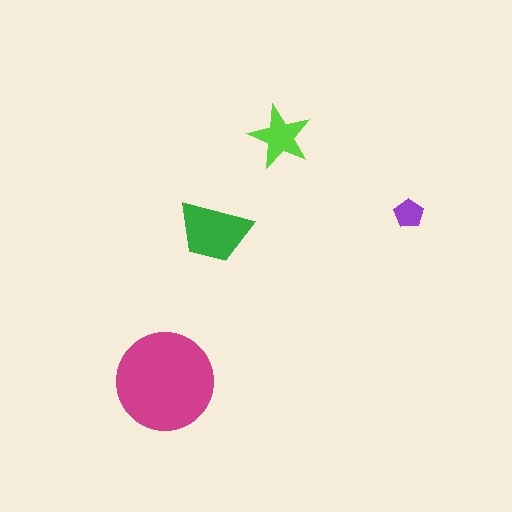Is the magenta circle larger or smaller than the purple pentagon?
Larger.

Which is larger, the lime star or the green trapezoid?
The green trapezoid.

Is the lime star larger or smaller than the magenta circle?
Smaller.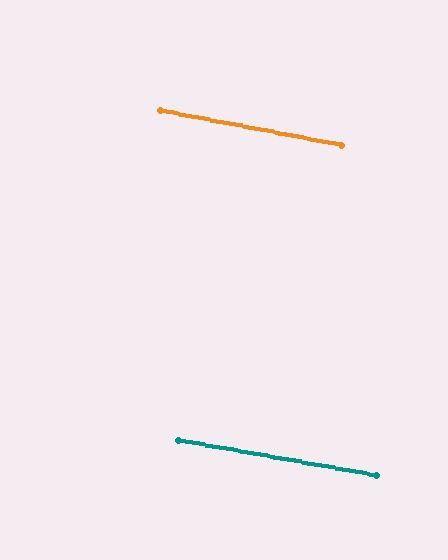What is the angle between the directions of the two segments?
Approximately 1 degree.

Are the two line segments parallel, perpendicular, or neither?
Parallel — their directions differ by only 0.9°.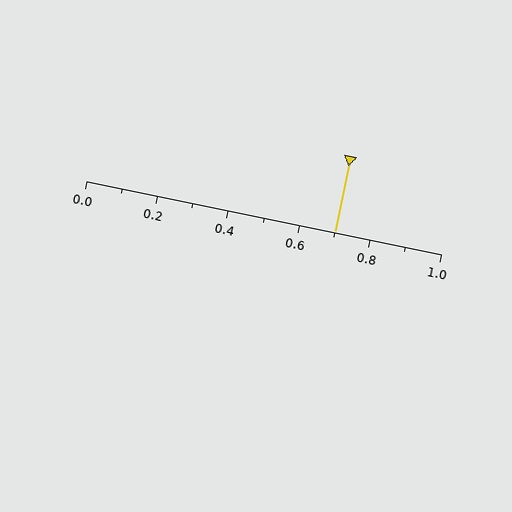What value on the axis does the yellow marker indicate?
The marker indicates approximately 0.7.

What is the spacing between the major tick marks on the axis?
The major ticks are spaced 0.2 apart.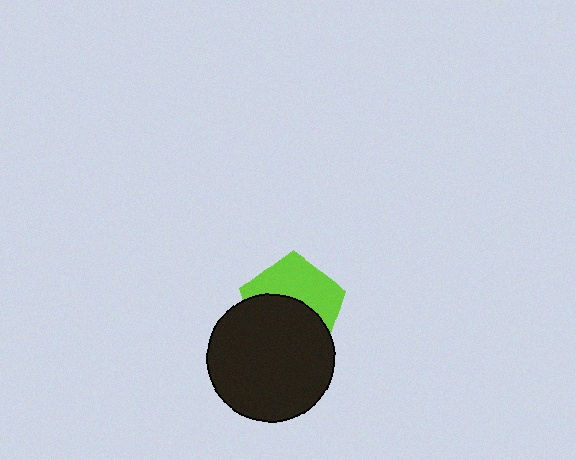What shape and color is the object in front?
The object in front is a black circle.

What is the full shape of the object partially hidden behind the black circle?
The partially hidden object is a lime pentagon.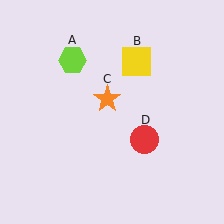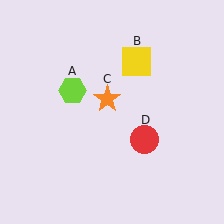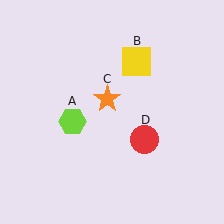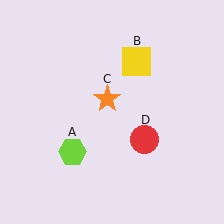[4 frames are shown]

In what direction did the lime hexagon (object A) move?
The lime hexagon (object A) moved down.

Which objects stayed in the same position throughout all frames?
Yellow square (object B) and orange star (object C) and red circle (object D) remained stationary.